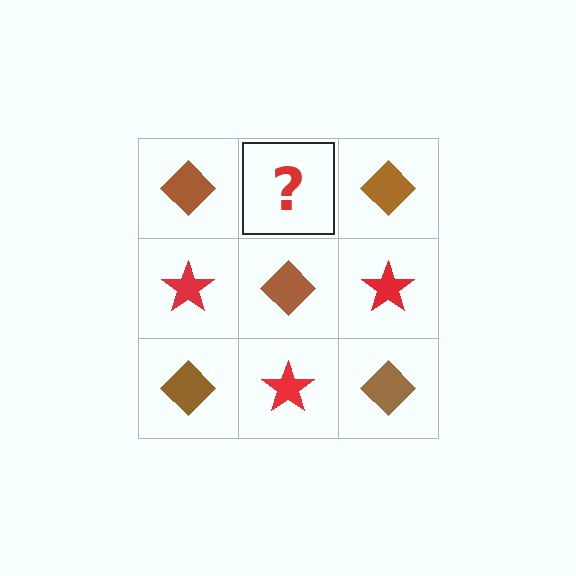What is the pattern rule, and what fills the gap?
The rule is that it alternates brown diamond and red star in a checkerboard pattern. The gap should be filled with a red star.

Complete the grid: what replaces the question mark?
The question mark should be replaced with a red star.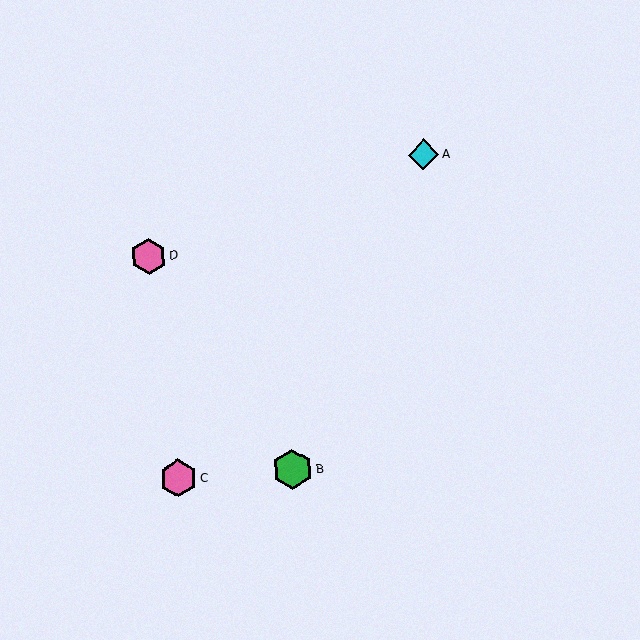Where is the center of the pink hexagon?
The center of the pink hexagon is at (149, 257).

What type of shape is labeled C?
Shape C is a pink hexagon.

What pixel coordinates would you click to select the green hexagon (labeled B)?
Click at (292, 470) to select the green hexagon B.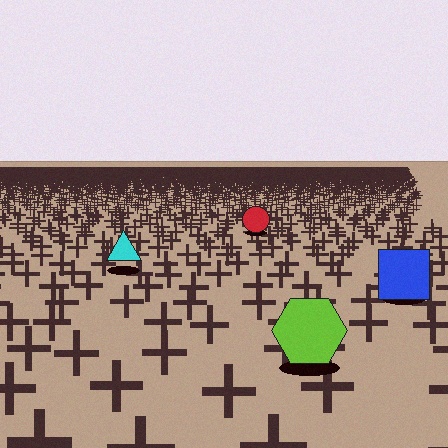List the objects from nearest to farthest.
From nearest to farthest: the lime hexagon, the blue square, the cyan triangle, the red circle.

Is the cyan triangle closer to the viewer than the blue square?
No. The blue square is closer — you can tell from the texture gradient: the ground texture is coarser near it.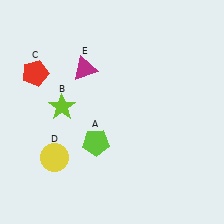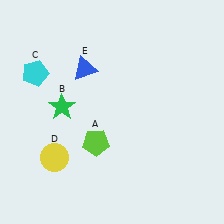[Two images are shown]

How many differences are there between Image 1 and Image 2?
There are 3 differences between the two images.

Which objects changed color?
B changed from lime to green. C changed from red to cyan. E changed from magenta to blue.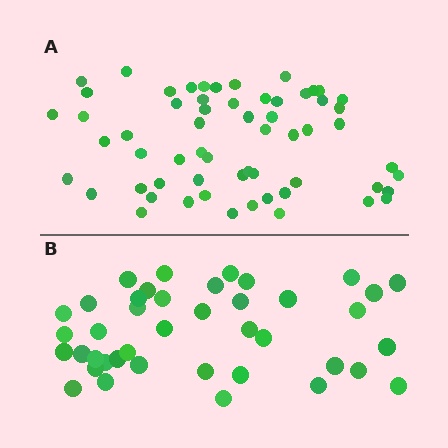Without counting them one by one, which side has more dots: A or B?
Region A (the top region) has more dots.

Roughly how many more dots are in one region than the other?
Region A has approximately 20 more dots than region B.